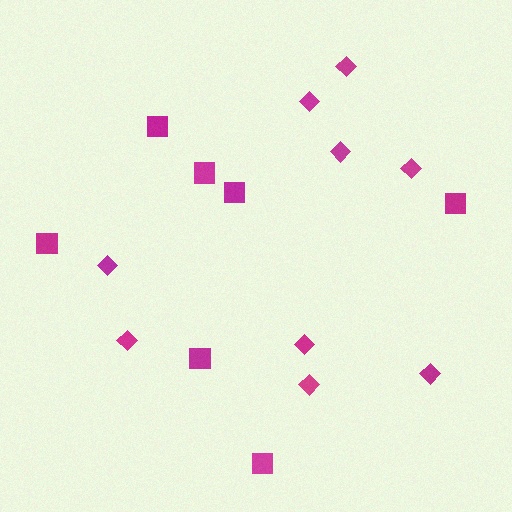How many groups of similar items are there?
There are 2 groups: one group of diamonds (9) and one group of squares (7).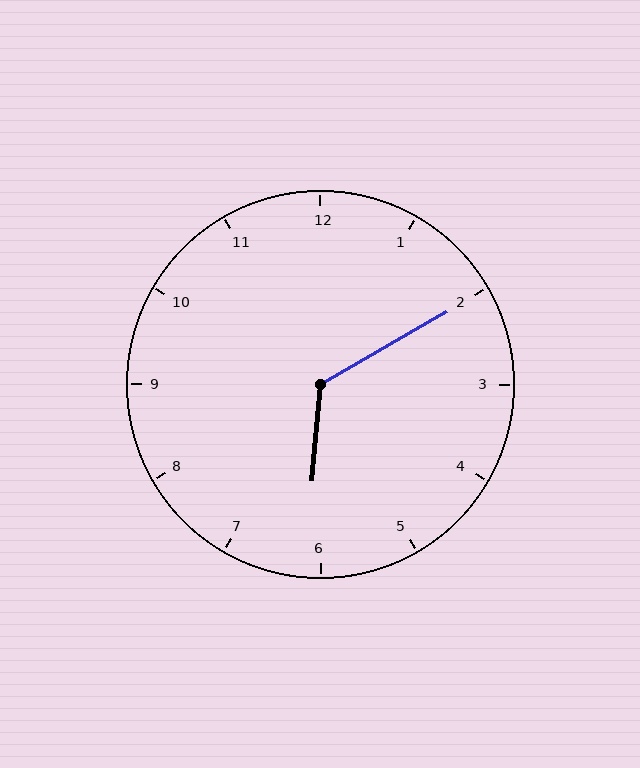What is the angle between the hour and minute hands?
Approximately 125 degrees.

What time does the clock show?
6:10.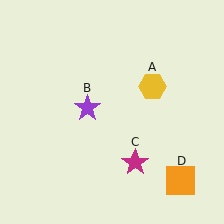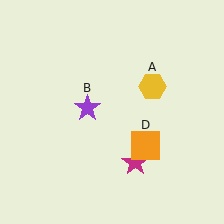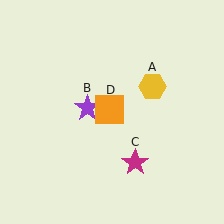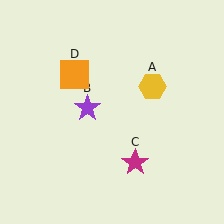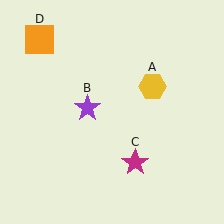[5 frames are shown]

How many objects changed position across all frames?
1 object changed position: orange square (object D).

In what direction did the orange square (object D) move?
The orange square (object D) moved up and to the left.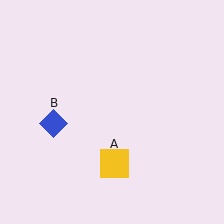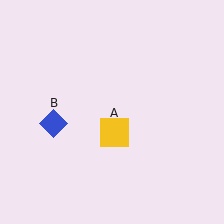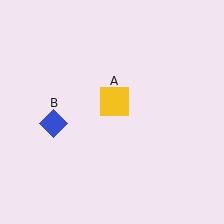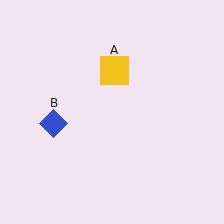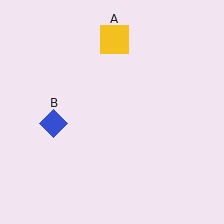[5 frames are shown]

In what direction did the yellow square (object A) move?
The yellow square (object A) moved up.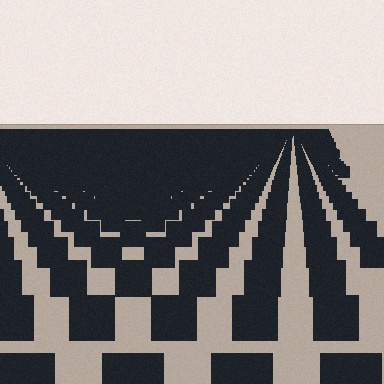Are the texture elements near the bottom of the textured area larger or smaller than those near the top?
Larger. Near the bottom, elements are closer to the viewer and appear at a bigger on-screen size.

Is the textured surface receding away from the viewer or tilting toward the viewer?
The surface is receding away from the viewer. Texture elements get smaller and denser toward the top.